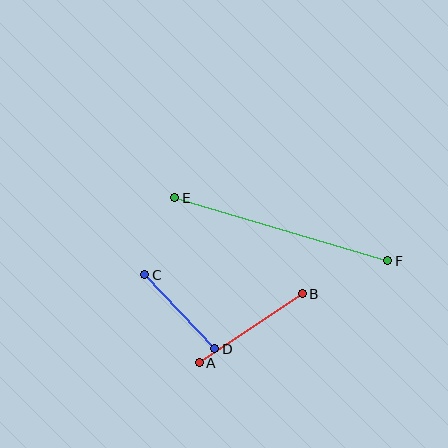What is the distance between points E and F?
The distance is approximately 222 pixels.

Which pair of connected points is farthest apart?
Points E and F are farthest apart.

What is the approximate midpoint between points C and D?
The midpoint is at approximately (180, 312) pixels.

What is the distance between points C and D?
The distance is approximately 102 pixels.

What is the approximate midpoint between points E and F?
The midpoint is at approximately (281, 229) pixels.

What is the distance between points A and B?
The distance is approximately 124 pixels.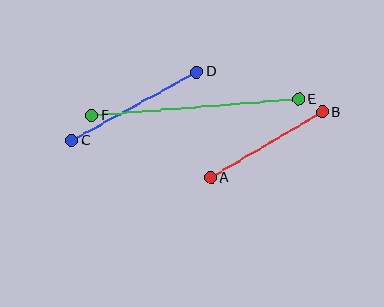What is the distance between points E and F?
The distance is approximately 207 pixels.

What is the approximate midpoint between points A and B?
The midpoint is at approximately (267, 145) pixels.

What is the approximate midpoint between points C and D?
The midpoint is at approximately (134, 106) pixels.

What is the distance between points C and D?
The distance is approximately 142 pixels.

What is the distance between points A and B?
The distance is approximately 130 pixels.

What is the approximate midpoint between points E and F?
The midpoint is at approximately (195, 108) pixels.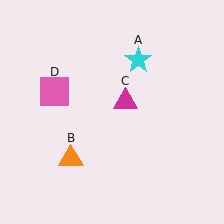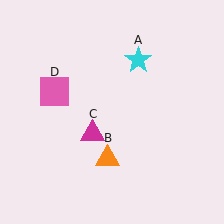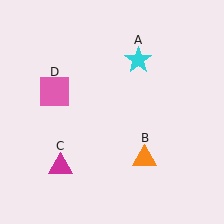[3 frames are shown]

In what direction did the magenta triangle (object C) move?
The magenta triangle (object C) moved down and to the left.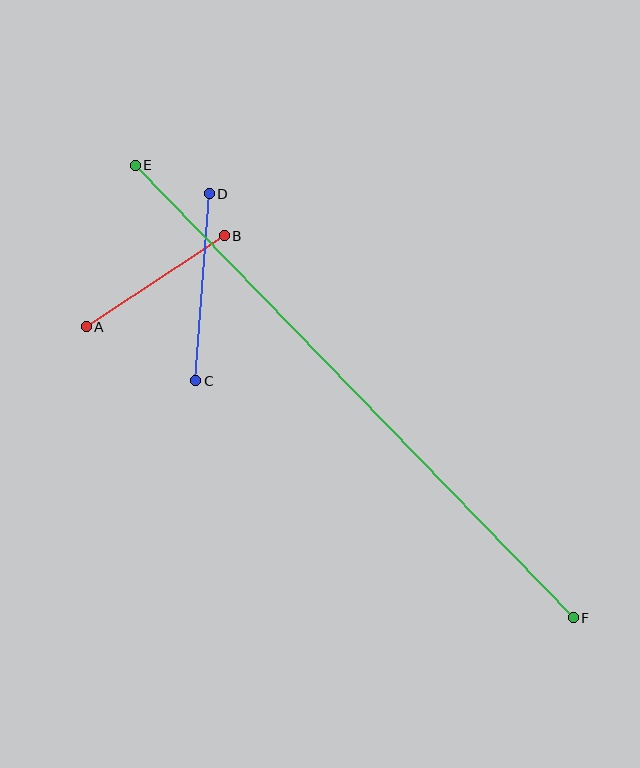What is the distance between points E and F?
The distance is approximately 630 pixels.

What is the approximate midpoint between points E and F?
The midpoint is at approximately (354, 391) pixels.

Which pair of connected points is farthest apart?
Points E and F are farthest apart.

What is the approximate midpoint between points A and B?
The midpoint is at approximately (155, 281) pixels.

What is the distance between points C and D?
The distance is approximately 188 pixels.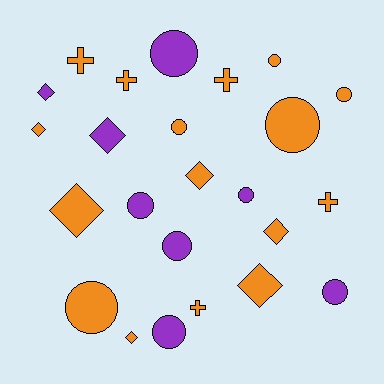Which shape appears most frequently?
Circle, with 11 objects.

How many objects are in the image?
There are 24 objects.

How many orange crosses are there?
There are 5 orange crosses.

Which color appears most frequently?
Orange, with 16 objects.